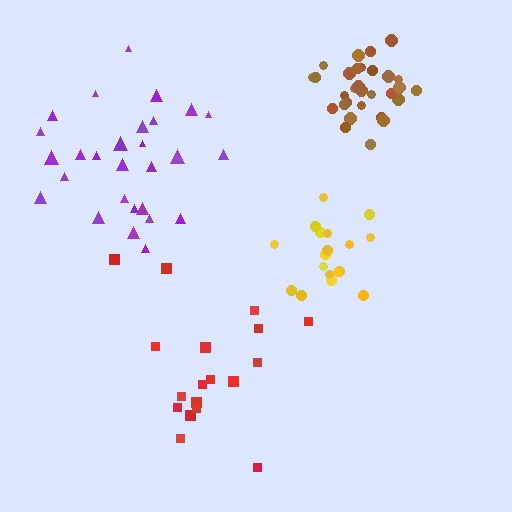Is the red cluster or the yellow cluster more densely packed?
Yellow.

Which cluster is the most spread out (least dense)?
Red.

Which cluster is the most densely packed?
Brown.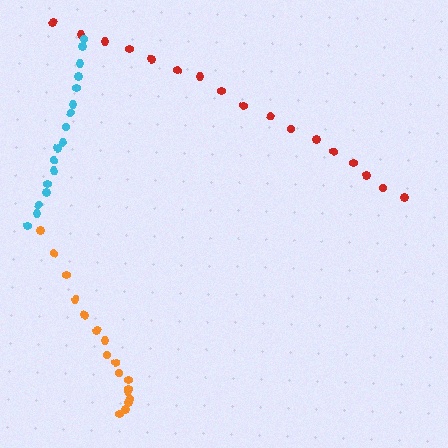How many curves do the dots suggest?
There are 3 distinct paths.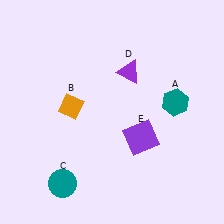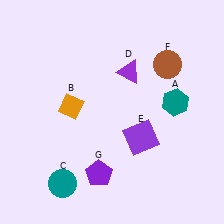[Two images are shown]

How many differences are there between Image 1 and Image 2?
There are 2 differences between the two images.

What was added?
A brown circle (F), a purple pentagon (G) were added in Image 2.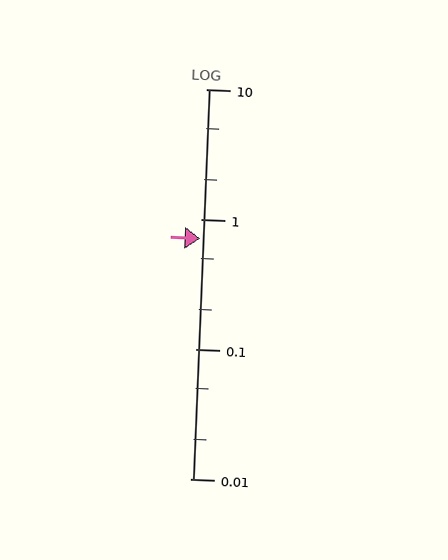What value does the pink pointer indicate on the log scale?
The pointer indicates approximately 0.71.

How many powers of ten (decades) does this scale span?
The scale spans 3 decades, from 0.01 to 10.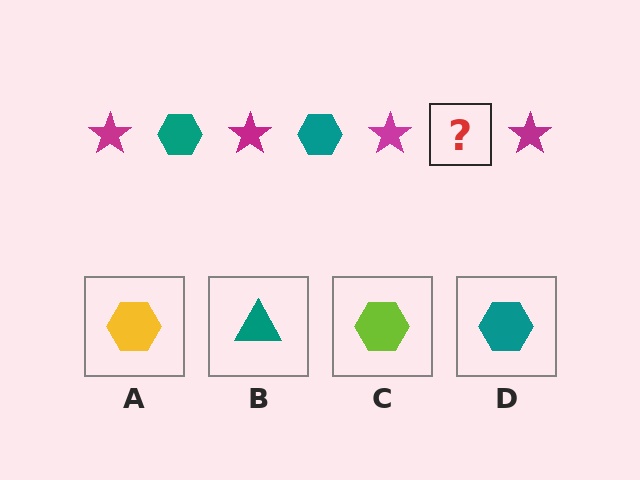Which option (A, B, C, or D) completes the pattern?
D.